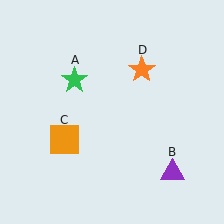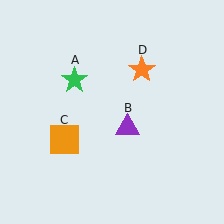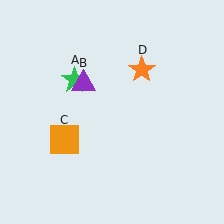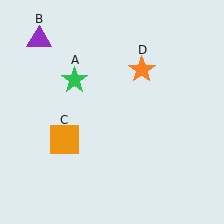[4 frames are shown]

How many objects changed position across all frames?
1 object changed position: purple triangle (object B).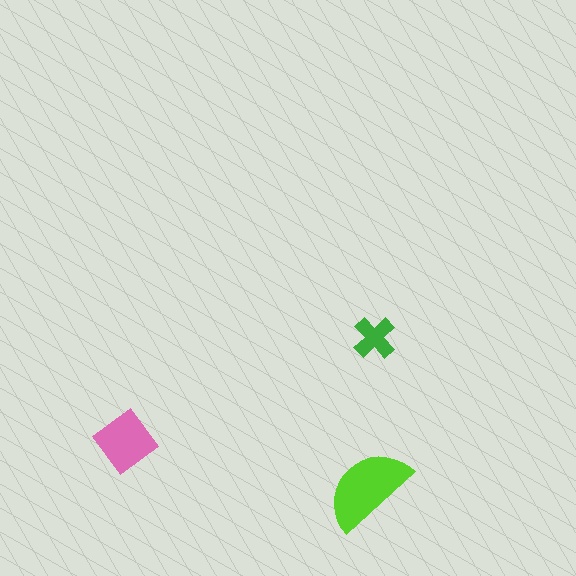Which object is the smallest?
The green cross.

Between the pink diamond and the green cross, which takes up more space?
The pink diamond.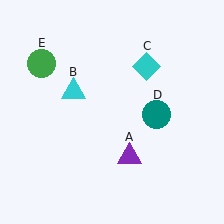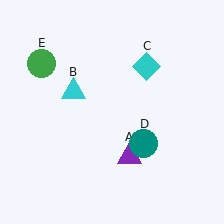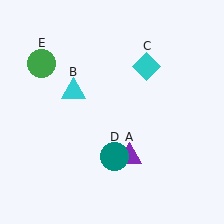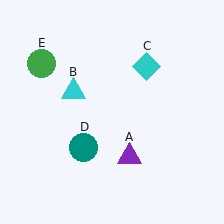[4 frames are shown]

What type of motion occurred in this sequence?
The teal circle (object D) rotated clockwise around the center of the scene.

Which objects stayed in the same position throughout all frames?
Purple triangle (object A) and cyan triangle (object B) and cyan diamond (object C) and green circle (object E) remained stationary.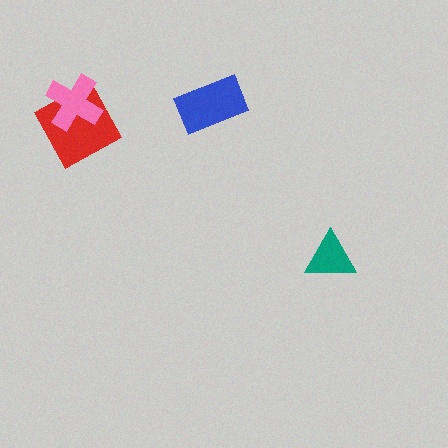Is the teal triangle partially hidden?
No, no other shape covers it.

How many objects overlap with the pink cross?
1 object overlaps with the pink cross.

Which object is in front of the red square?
The pink cross is in front of the red square.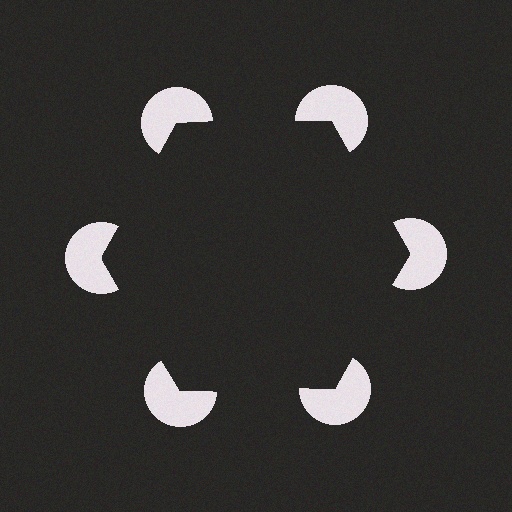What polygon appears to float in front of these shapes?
An illusory hexagon — its edges are inferred from the aligned wedge cuts in the pac-man discs, not physically drawn.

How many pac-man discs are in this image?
There are 6 — one at each vertex of the illusory hexagon.